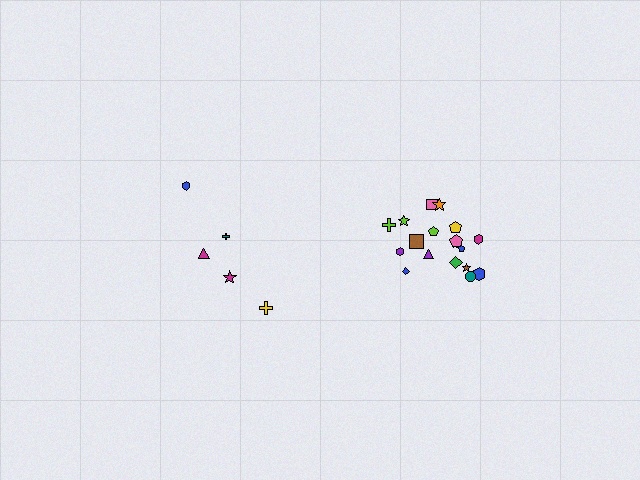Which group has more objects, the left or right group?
The right group.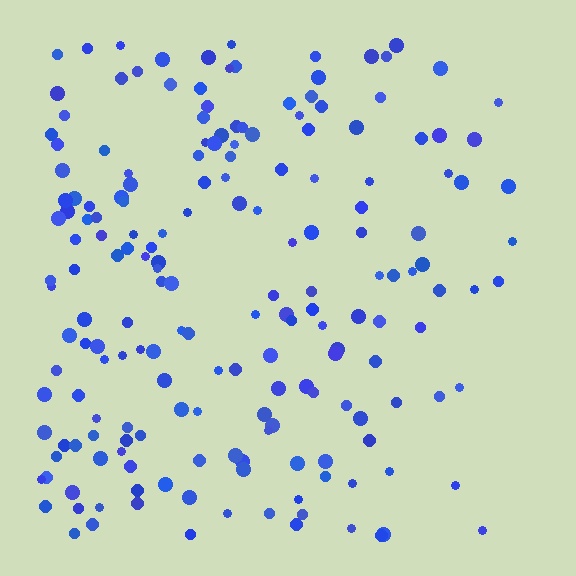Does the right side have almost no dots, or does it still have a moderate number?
Still a moderate number, just noticeably fewer than the left.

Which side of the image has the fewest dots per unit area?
The right.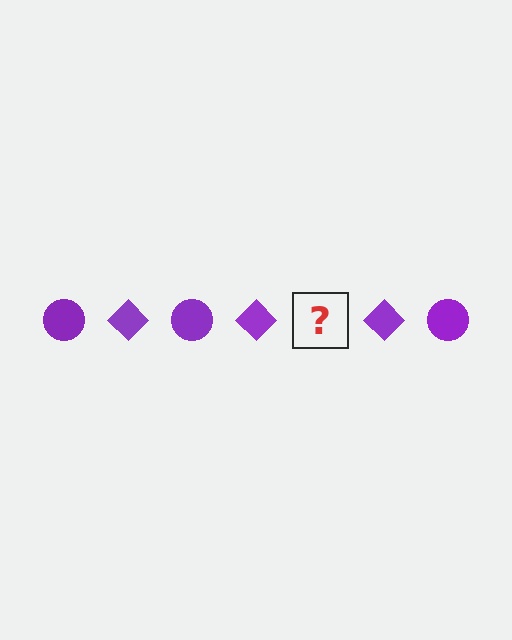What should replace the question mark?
The question mark should be replaced with a purple circle.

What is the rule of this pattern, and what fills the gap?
The rule is that the pattern cycles through circle, diamond shapes in purple. The gap should be filled with a purple circle.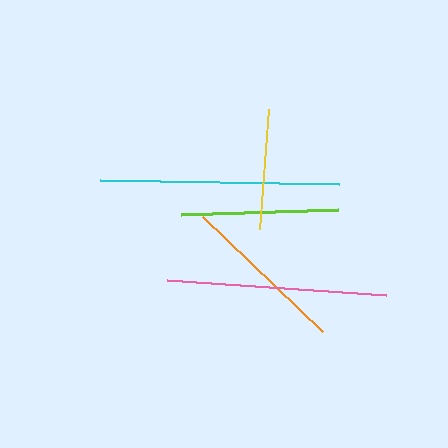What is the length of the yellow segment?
The yellow segment is approximately 120 pixels long.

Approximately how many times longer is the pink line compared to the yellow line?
The pink line is approximately 1.8 times the length of the yellow line.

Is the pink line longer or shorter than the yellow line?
The pink line is longer than the yellow line.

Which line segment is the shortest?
The yellow line is the shortest at approximately 120 pixels.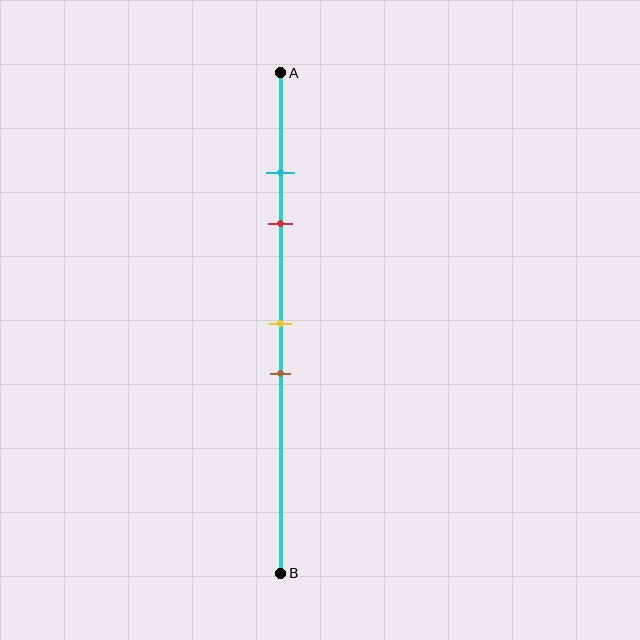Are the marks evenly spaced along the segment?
No, the marks are not evenly spaced.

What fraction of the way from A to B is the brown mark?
The brown mark is approximately 60% (0.6) of the way from A to B.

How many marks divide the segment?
There are 4 marks dividing the segment.